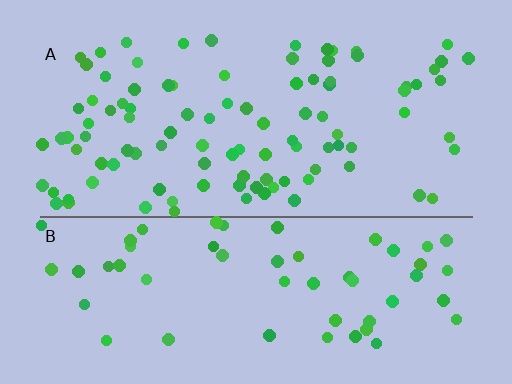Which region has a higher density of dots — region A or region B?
A (the top).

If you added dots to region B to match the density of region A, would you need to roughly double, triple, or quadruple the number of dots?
Approximately double.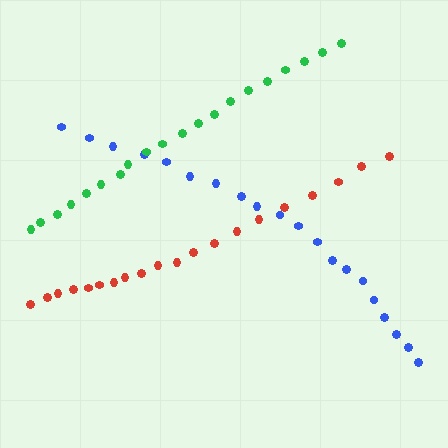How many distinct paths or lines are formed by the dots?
There are 3 distinct paths.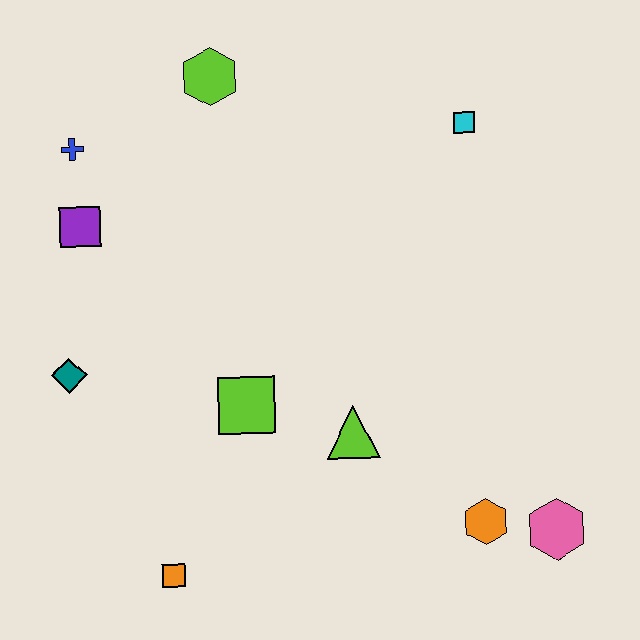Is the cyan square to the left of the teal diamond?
No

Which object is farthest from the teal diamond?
The pink hexagon is farthest from the teal diamond.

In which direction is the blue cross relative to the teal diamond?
The blue cross is above the teal diamond.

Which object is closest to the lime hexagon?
The blue cross is closest to the lime hexagon.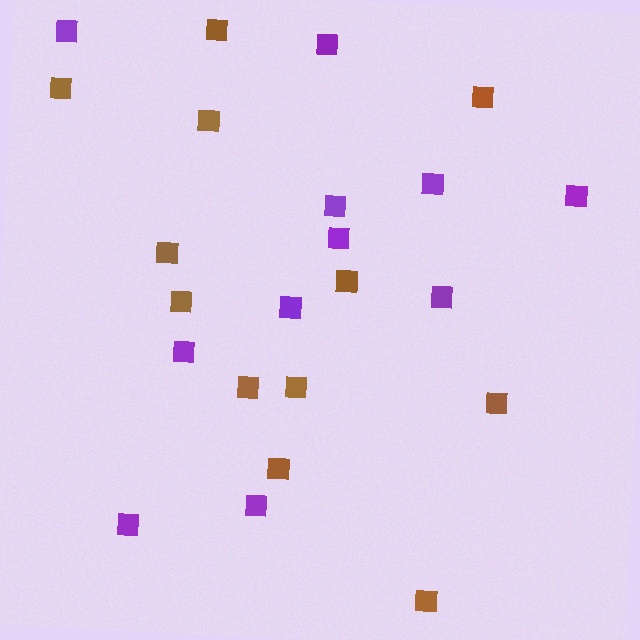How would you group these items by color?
There are 2 groups: one group of purple squares (11) and one group of brown squares (12).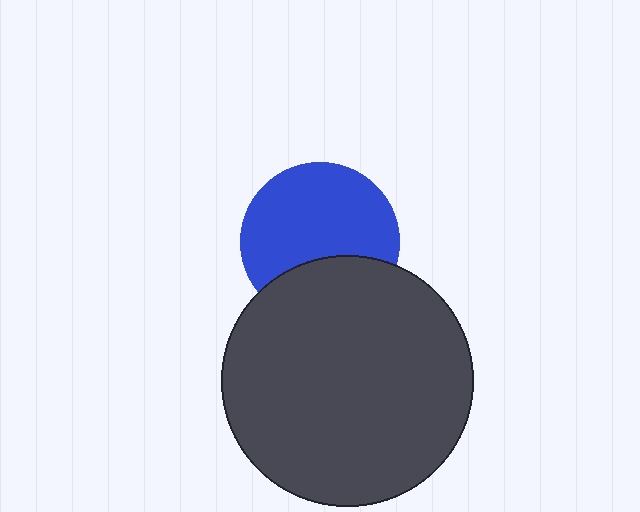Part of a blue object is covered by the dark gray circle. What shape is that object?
It is a circle.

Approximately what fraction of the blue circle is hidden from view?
Roughly 32% of the blue circle is hidden behind the dark gray circle.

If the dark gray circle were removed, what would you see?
You would see the complete blue circle.